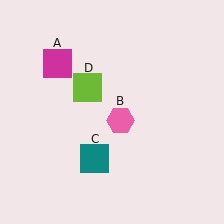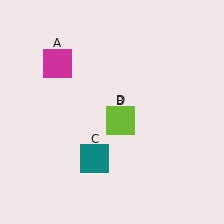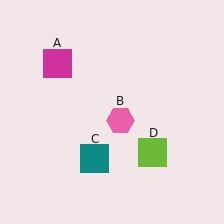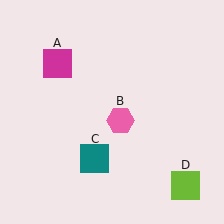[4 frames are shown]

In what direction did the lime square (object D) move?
The lime square (object D) moved down and to the right.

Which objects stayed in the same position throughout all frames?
Magenta square (object A) and pink hexagon (object B) and teal square (object C) remained stationary.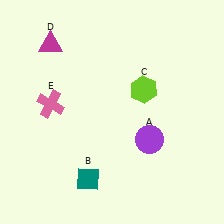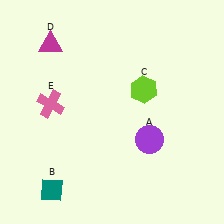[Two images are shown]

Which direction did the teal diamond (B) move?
The teal diamond (B) moved left.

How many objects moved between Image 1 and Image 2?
1 object moved between the two images.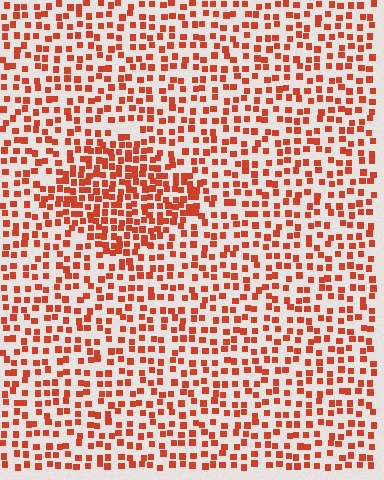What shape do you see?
I see a diamond.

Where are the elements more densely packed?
The elements are more densely packed inside the diamond boundary.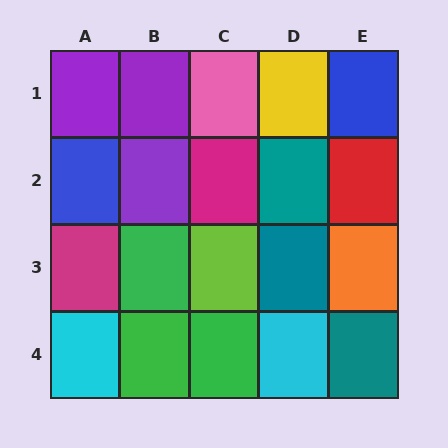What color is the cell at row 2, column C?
Magenta.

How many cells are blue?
2 cells are blue.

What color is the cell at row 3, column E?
Orange.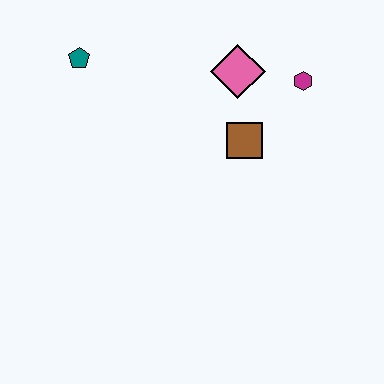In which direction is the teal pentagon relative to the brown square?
The teal pentagon is to the left of the brown square.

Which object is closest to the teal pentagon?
The pink diamond is closest to the teal pentagon.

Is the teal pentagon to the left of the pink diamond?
Yes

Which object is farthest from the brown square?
The teal pentagon is farthest from the brown square.